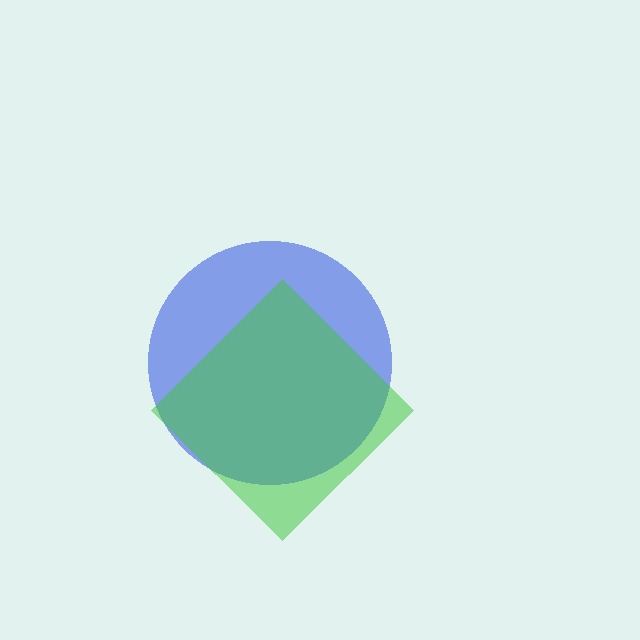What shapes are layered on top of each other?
The layered shapes are: a blue circle, a green diamond.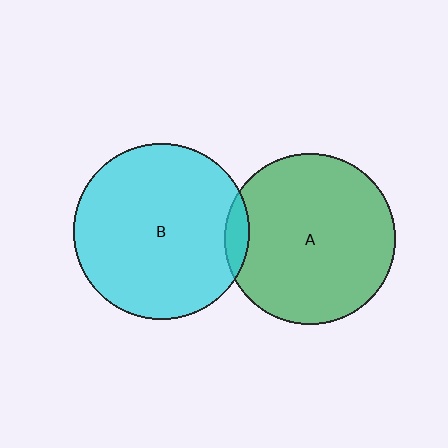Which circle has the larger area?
Circle B (cyan).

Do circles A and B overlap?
Yes.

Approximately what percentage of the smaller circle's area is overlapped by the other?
Approximately 5%.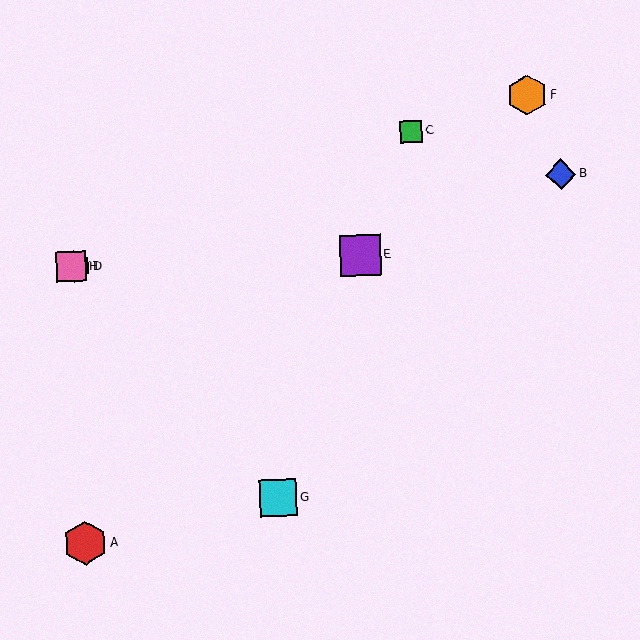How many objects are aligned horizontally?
3 objects (D, E, H) are aligned horizontally.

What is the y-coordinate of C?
Object C is at y≈131.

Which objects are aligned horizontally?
Objects D, E, H are aligned horizontally.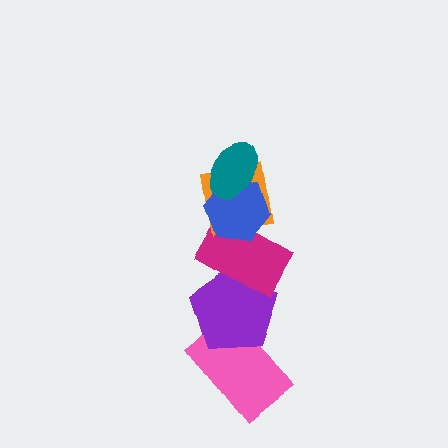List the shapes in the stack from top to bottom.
From top to bottom: the teal ellipse, the blue hexagon, the orange square, the magenta rectangle, the purple pentagon, the pink rectangle.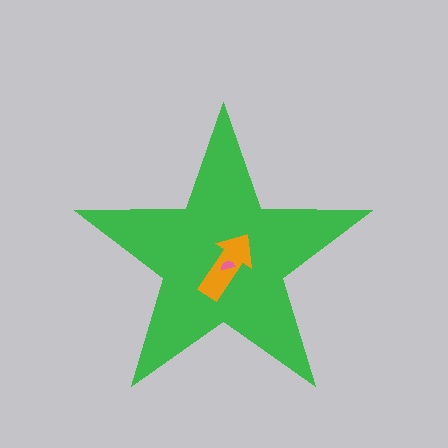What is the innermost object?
The pink semicircle.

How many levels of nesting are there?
3.